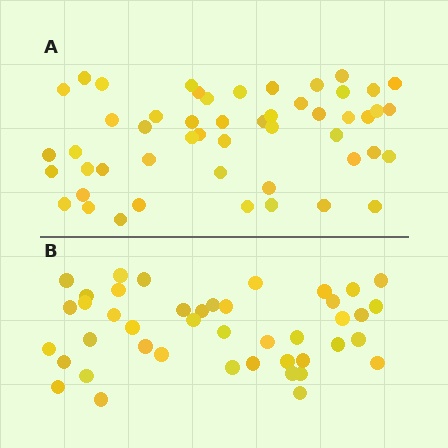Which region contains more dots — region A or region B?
Region A (the top region) has more dots.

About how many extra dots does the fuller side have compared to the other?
Region A has roughly 8 or so more dots than region B.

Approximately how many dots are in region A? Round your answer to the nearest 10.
About 50 dots. (The exact count is 51, which rounds to 50.)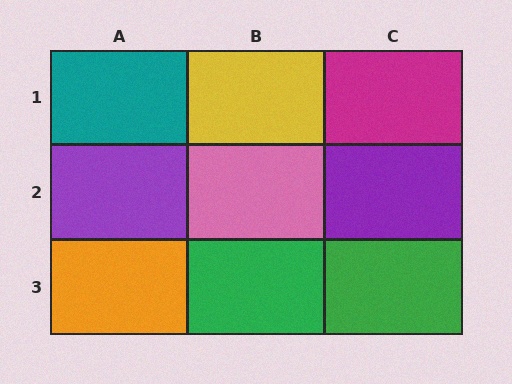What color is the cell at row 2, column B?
Pink.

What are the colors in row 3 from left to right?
Orange, green, green.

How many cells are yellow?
1 cell is yellow.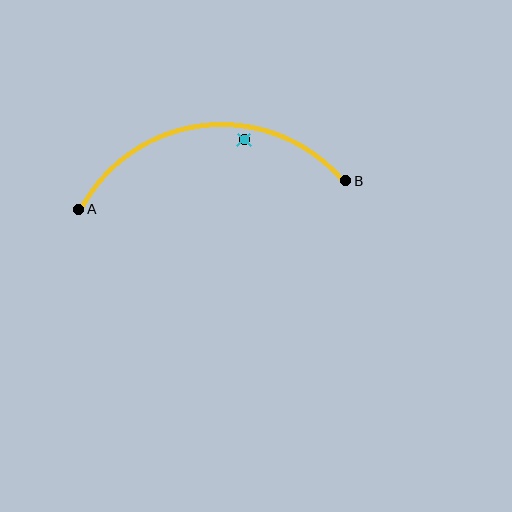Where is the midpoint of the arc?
The arc midpoint is the point on the curve farthest from the straight line joining A and B. It sits above that line.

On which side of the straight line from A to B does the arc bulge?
The arc bulges above the straight line connecting A and B.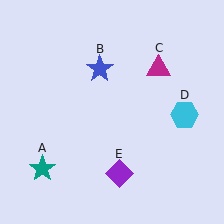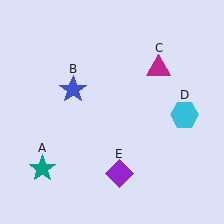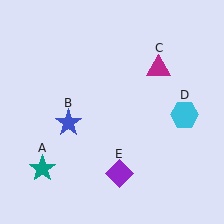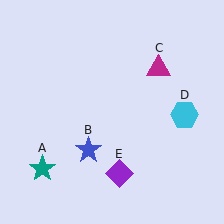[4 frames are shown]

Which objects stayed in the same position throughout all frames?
Teal star (object A) and magenta triangle (object C) and cyan hexagon (object D) and purple diamond (object E) remained stationary.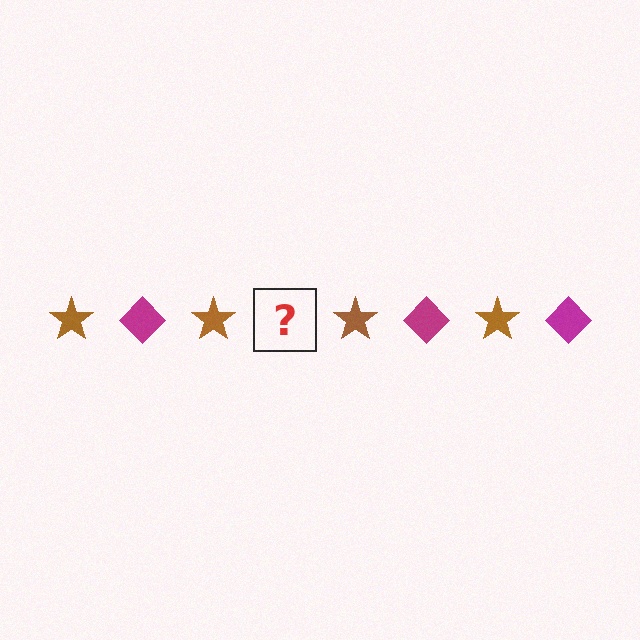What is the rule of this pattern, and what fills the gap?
The rule is that the pattern alternates between brown star and magenta diamond. The gap should be filled with a magenta diamond.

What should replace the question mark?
The question mark should be replaced with a magenta diamond.